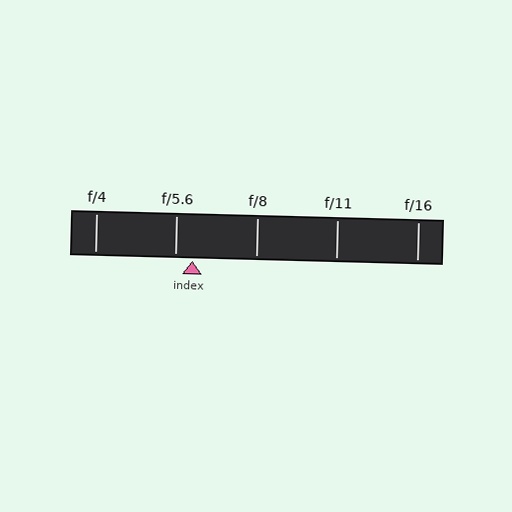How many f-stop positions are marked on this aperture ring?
There are 5 f-stop positions marked.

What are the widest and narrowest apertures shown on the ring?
The widest aperture shown is f/4 and the narrowest is f/16.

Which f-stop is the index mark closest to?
The index mark is closest to f/5.6.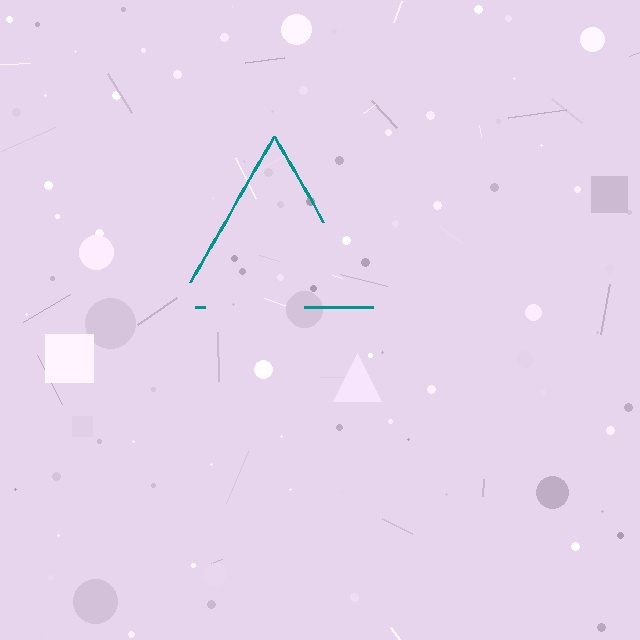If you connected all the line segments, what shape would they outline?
They would outline a triangle.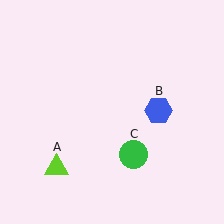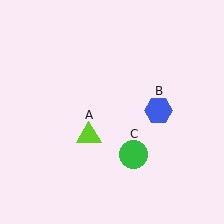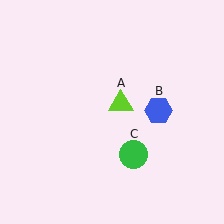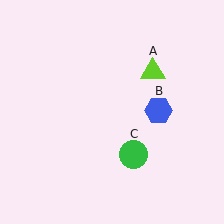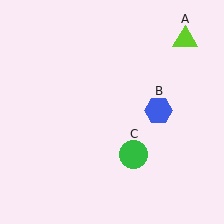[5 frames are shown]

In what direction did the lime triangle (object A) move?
The lime triangle (object A) moved up and to the right.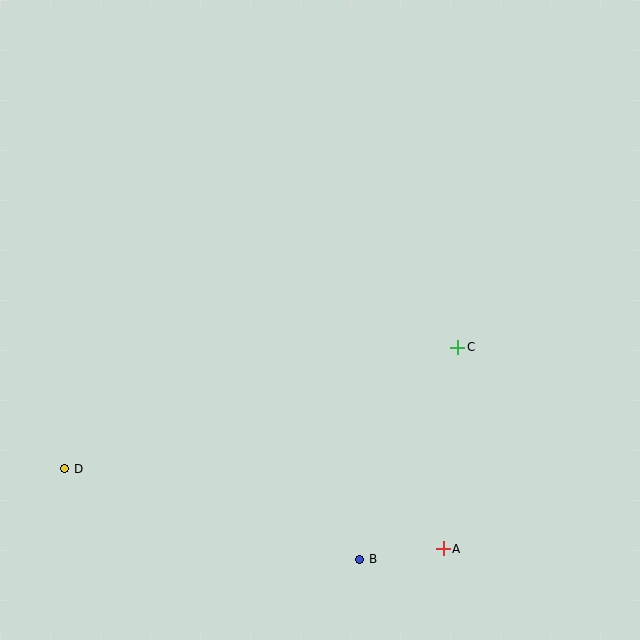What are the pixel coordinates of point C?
Point C is at (458, 347).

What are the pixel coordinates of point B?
Point B is at (360, 559).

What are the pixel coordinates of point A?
Point A is at (443, 549).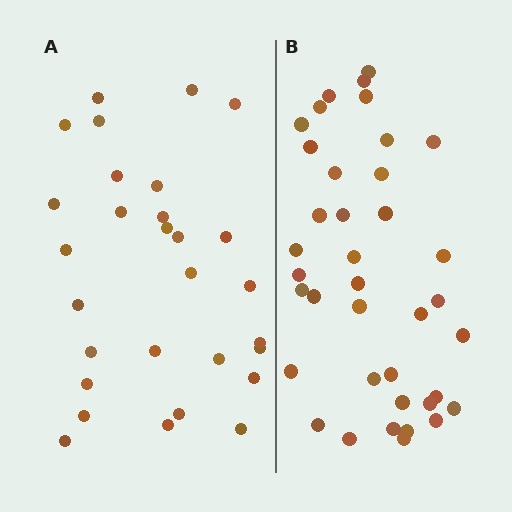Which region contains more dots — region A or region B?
Region B (the right region) has more dots.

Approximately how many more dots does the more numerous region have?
Region B has roughly 8 or so more dots than region A.